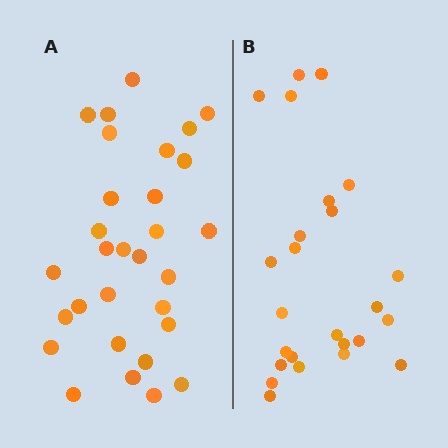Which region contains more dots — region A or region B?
Region A (the left region) has more dots.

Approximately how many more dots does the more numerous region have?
Region A has about 5 more dots than region B.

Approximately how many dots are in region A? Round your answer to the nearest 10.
About 30 dots.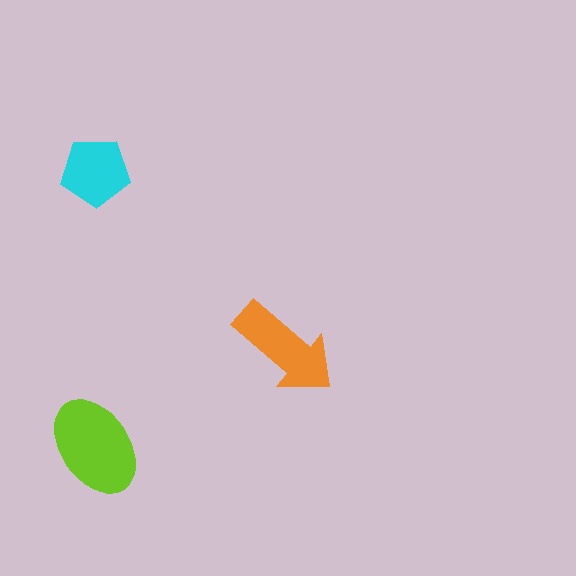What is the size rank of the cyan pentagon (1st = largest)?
3rd.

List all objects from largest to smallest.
The lime ellipse, the orange arrow, the cyan pentagon.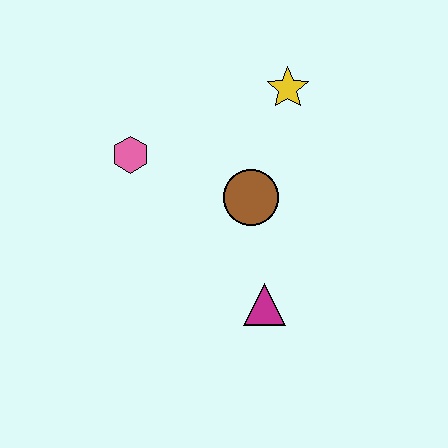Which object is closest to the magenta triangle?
The brown circle is closest to the magenta triangle.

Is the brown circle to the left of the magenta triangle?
Yes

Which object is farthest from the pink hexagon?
The magenta triangle is farthest from the pink hexagon.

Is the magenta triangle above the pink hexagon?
No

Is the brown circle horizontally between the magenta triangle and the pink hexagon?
Yes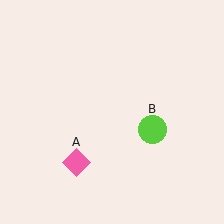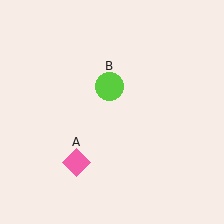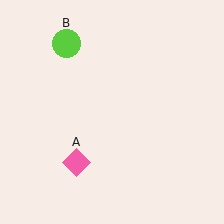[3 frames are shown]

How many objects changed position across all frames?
1 object changed position: lime circle (object B).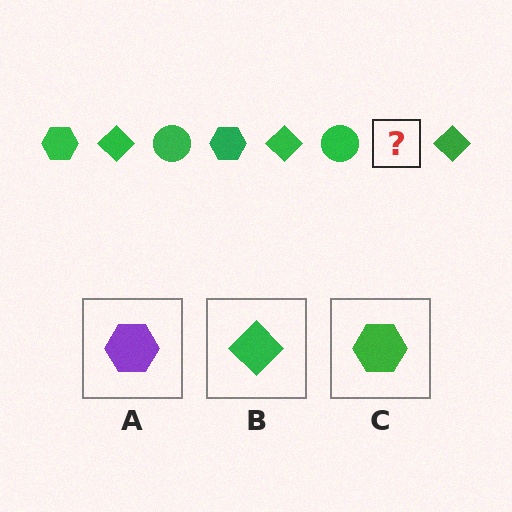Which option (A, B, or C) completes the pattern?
C.